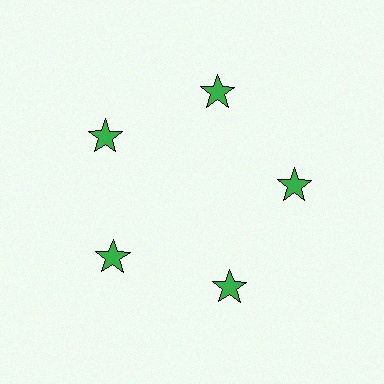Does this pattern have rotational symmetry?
Yes, this pattern has 5-fold rotational symmetry. It looks the same after rotating 72 degrees around the center.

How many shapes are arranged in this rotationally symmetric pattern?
There are 5 shapes, arranged in 5 groups of 1.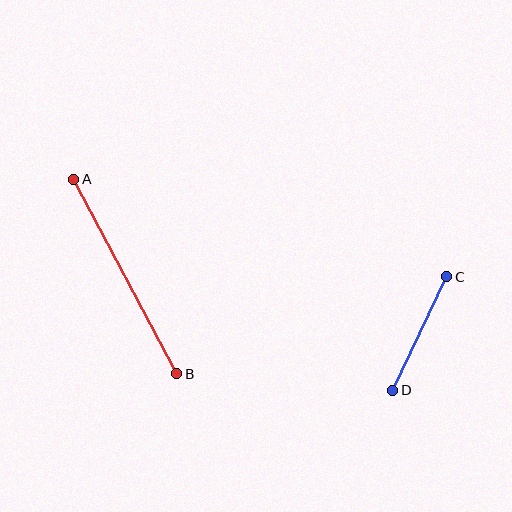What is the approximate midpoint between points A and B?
The midpoint is at approximately (125, 276) pixels.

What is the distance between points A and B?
The distance is approximately 220 pixels.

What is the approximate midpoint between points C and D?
The midpoint is at approximately (420, 333) pixels.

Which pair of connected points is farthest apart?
Points A and B are farthest apart.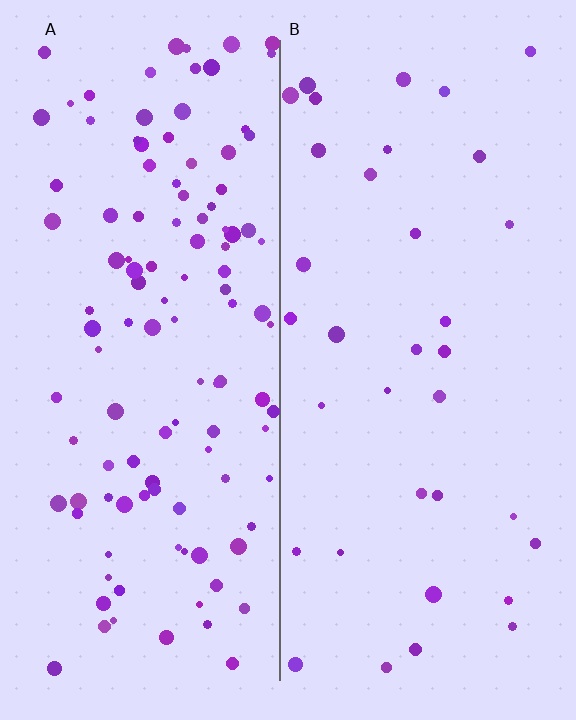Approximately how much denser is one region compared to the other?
Approximately 3.4× — region A over region B.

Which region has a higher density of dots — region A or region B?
A (the left).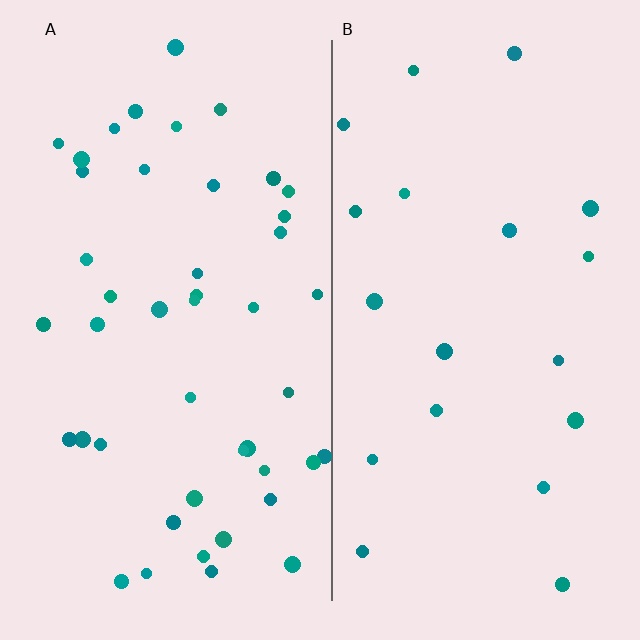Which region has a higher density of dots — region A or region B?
A (the left).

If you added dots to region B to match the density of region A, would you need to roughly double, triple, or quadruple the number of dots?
Approximately double.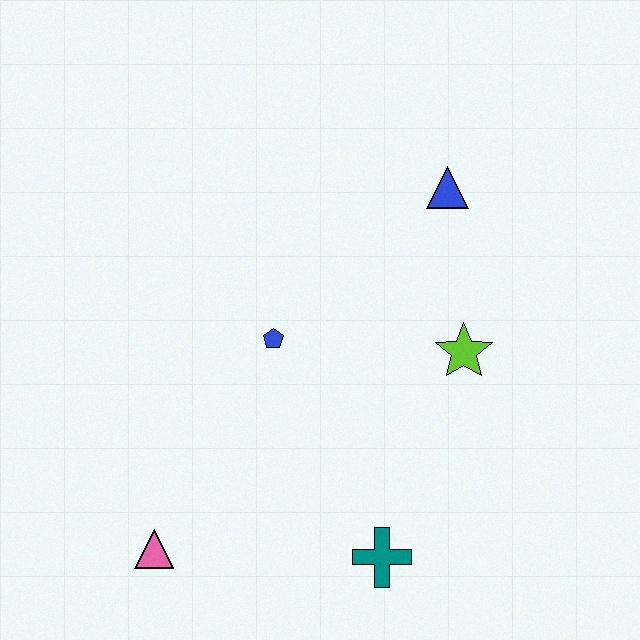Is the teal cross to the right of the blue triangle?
No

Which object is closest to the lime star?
The blue triangle is closest to the lime star.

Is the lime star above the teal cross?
Yes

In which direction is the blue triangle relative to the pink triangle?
The blue triangle is above the pink triangle.